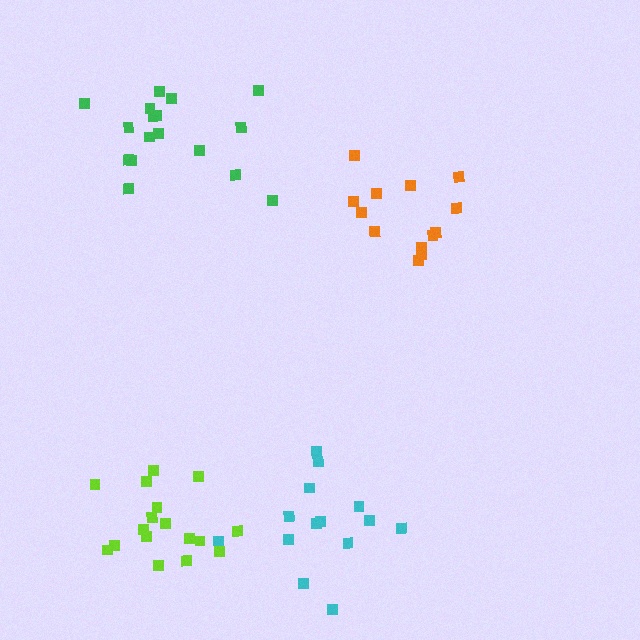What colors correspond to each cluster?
The clusters are colored: green, cyan, orange, lime.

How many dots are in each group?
Group 1: 17 dots, Group 2: 14 dots, Group 3: 13 dots, Group 4: 17 dots (61 total).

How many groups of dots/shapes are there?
There are 4 groups.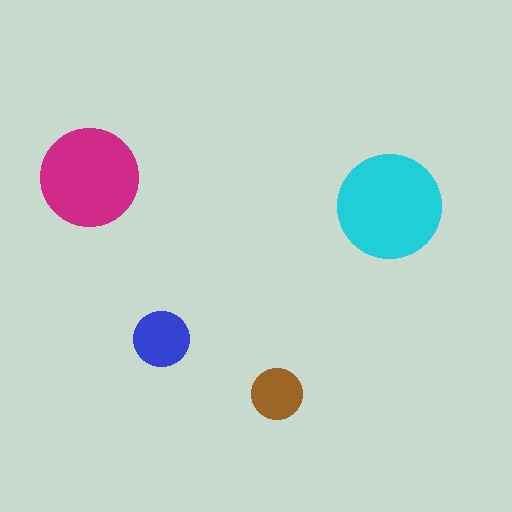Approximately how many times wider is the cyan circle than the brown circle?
About 2 times wider.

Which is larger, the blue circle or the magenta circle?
The magenta one.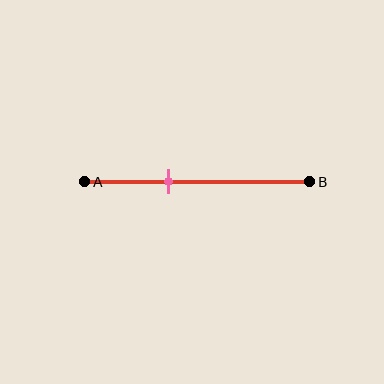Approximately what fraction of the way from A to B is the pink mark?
The pink mark is approximately 35% of the way from A to B.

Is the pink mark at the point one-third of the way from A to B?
No, the mark is at about 35% from A, not at the 33% one-third point.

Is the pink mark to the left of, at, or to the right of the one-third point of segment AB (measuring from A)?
The pink mark is to the right of the one-third point of segment AB.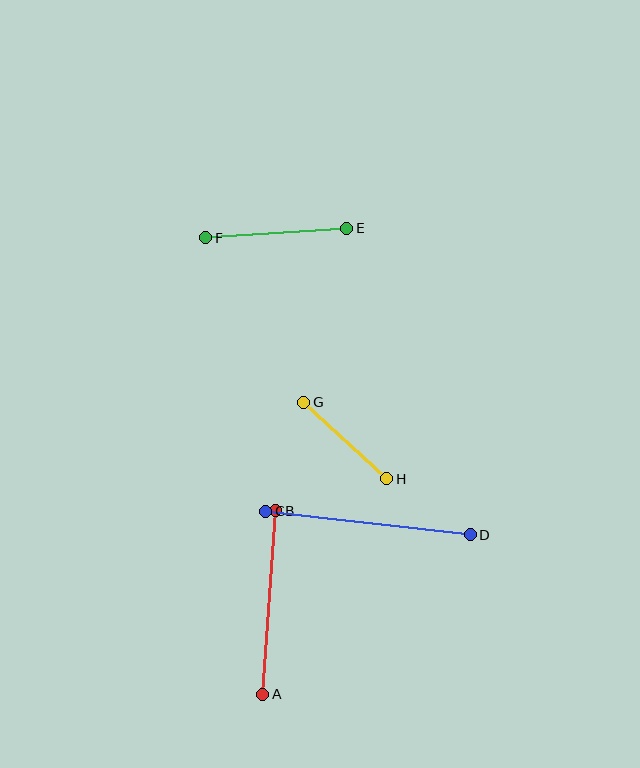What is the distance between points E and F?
The distance is approximately 141 pixels.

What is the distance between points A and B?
The distance is approximately 184 pixels.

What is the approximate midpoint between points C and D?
The midpoint is at approximately (368, 523) pixels.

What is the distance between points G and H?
The distance is approximately 113 pixels.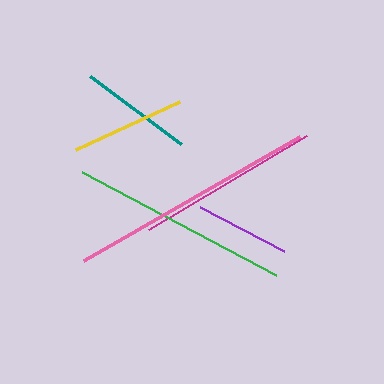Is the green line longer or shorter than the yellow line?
The green line is longer than the yellow line.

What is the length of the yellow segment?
The yellow segment is approximately 114 pixels long.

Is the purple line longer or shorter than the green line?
The green line is longer than the purple line.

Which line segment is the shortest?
The purple line is the shortest at approximately 95 pixels.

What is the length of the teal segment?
The teal segment is approximately 114 pixels long.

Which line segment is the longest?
The pink line is the longest at approximately 250 pixels.